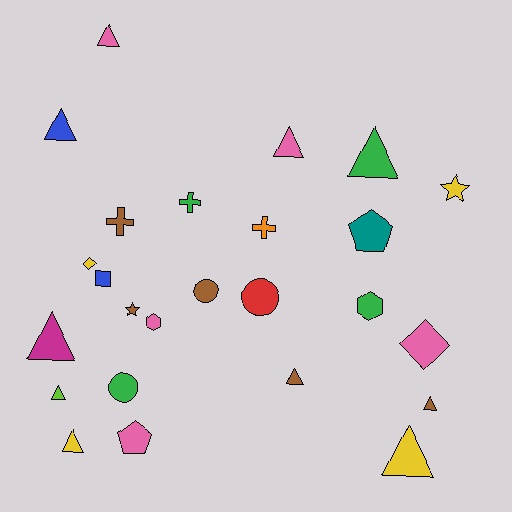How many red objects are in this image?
There is 1 red object.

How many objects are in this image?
There are 25 objects.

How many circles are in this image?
There are 3 circles.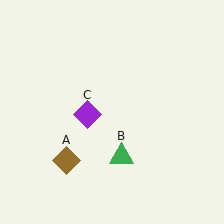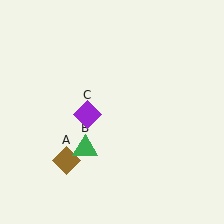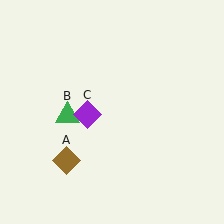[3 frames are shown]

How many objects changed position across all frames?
1 object changed position: green triangle (object B).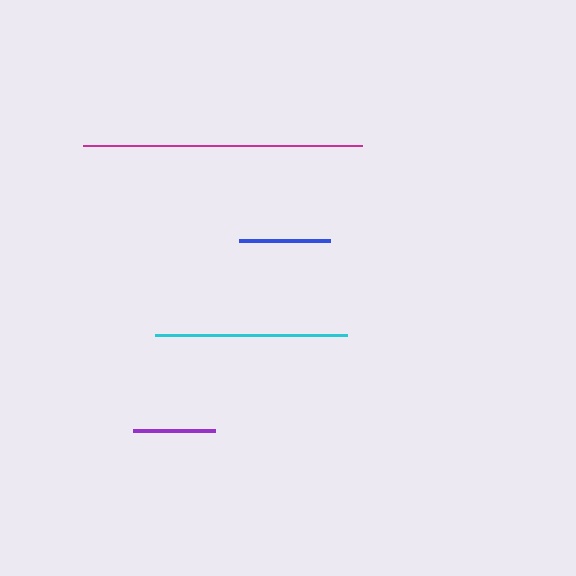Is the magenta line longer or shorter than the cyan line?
The magenta line is longer than the cyan line.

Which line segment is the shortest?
The purple line is the shortest at approximately 82 pixels.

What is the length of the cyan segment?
The cyan segment is approximately 191 pixels long.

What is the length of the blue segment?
The blue segment is approximately 91 pixels long.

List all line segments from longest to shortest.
From longest to shortest: magenta, cyan, blue, purple.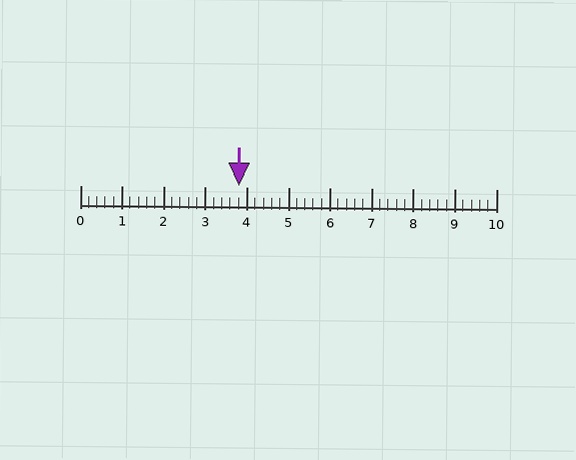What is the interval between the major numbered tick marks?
The major tick marks are spaced 1 units apart.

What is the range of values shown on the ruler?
The ruler shows values from 0 to 10.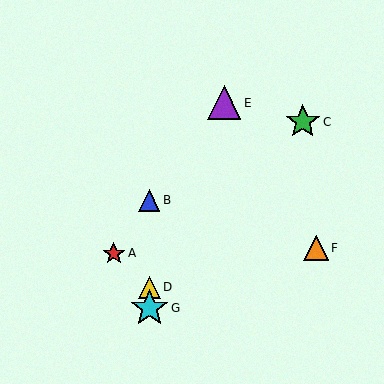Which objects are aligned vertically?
Objects B, D, G are aligned vertically.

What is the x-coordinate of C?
Object C is at x≈303.